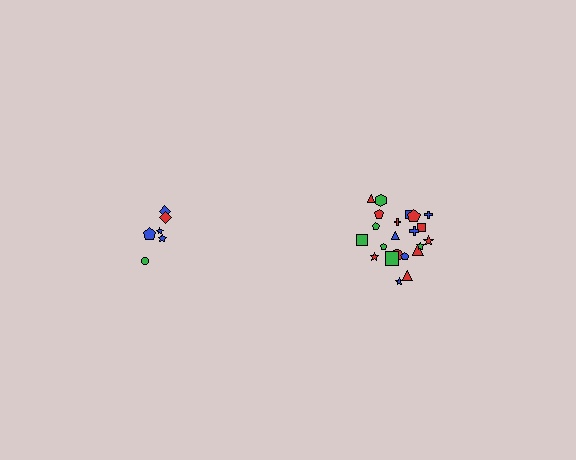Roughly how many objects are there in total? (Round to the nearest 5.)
Roughly 30 objects in total.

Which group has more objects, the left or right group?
The right group.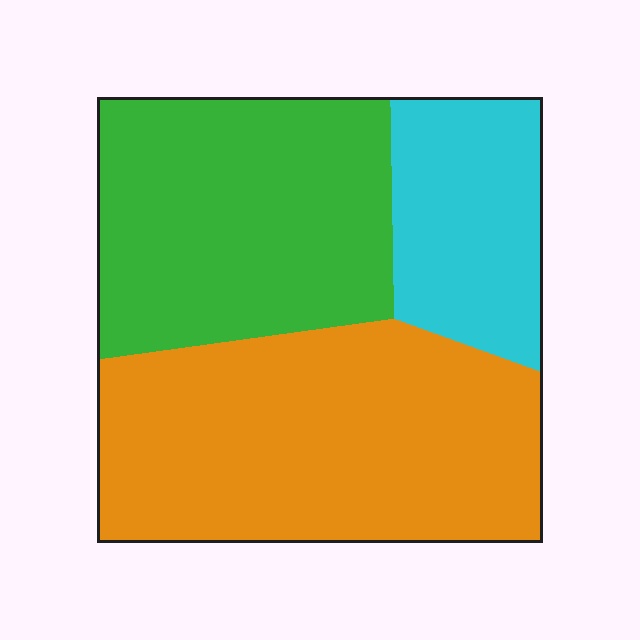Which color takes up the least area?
Cyan, at roughly 20%.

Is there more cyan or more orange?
Orange.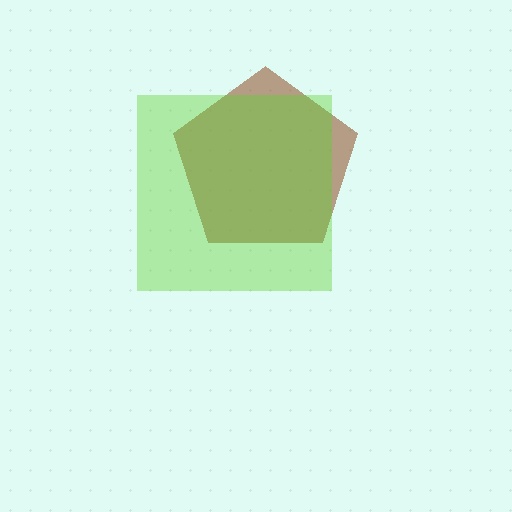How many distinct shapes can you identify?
There are 2 distinct shapes: a brown pentagon, a lime square.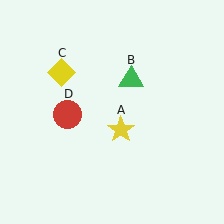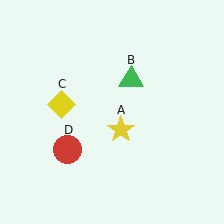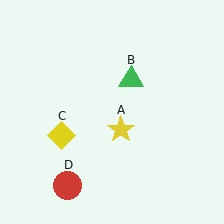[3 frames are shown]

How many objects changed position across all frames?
2 objects changed position: yellow diamond (object C), red circle (object D).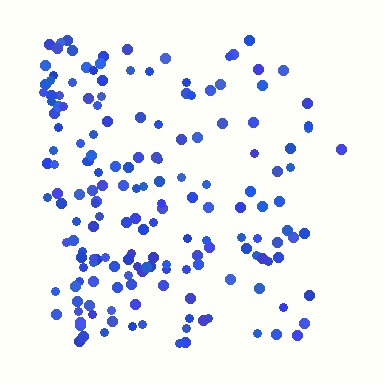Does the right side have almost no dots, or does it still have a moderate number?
Still a moderate number, just noticeably fewer than the left.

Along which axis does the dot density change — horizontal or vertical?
Horizontal.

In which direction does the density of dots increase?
From right to left, with the left side densest.